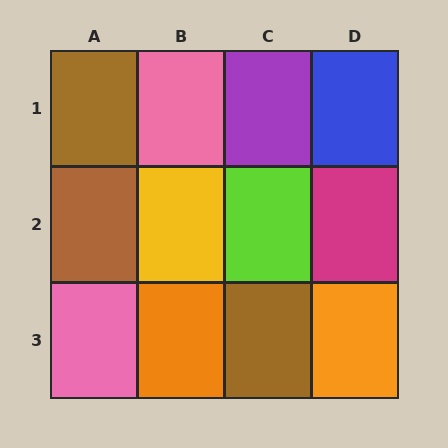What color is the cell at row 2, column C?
Lime.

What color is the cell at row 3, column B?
Orange.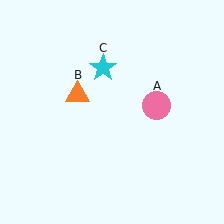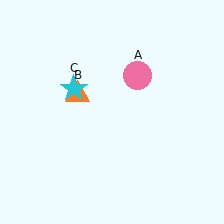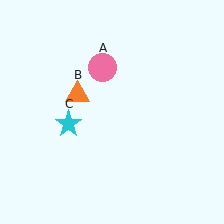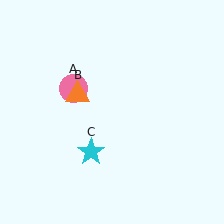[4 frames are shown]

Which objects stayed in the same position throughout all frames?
Orange triangle (object B) remained stationary.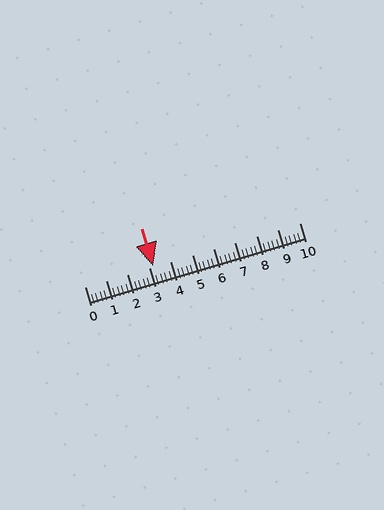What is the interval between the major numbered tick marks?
The major tick marks are spaced 1 units apart.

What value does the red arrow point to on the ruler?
The red arrow points to approximately 3.2.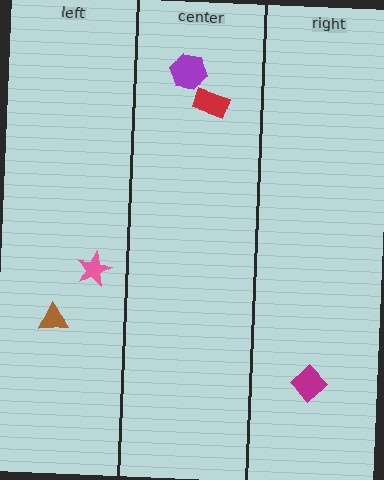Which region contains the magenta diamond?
The right region.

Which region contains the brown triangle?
The left region.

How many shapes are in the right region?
1.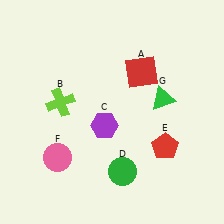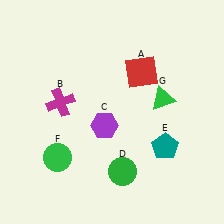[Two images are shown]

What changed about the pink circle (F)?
In Image 1, F is pink. In Image 2, it changed to green.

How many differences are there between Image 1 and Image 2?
There are 3 differences between the two images.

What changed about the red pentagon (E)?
In Image 1, E is red. In Image 2, it changed to teal.